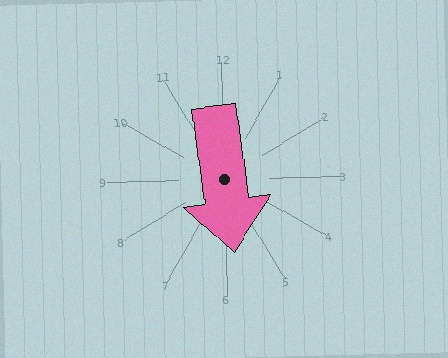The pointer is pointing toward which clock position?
Roughly 6 o'clock.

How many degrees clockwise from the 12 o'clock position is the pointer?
Approximately 173 degrees.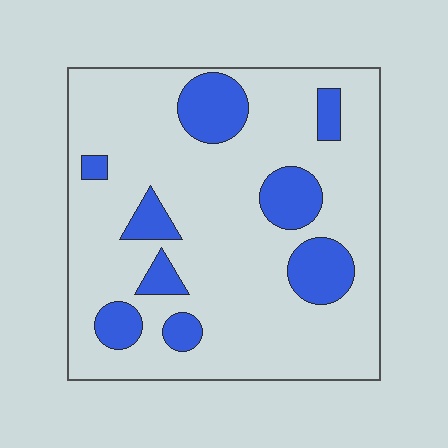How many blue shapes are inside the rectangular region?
9.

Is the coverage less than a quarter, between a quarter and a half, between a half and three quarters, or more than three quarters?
Less than a quarter.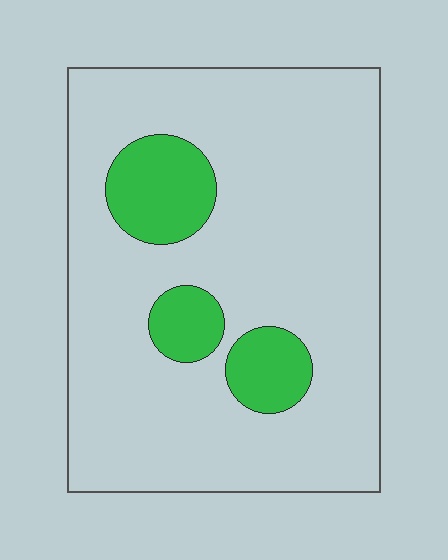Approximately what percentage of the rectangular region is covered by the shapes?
Approximately 15%.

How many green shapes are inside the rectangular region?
3.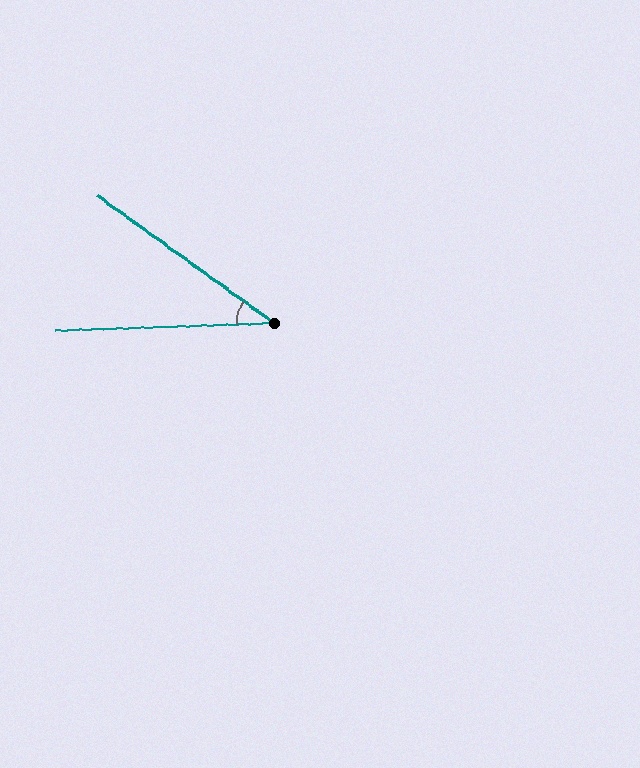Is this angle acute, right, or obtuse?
It is acute.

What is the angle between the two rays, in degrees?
Approximately 38 degrees.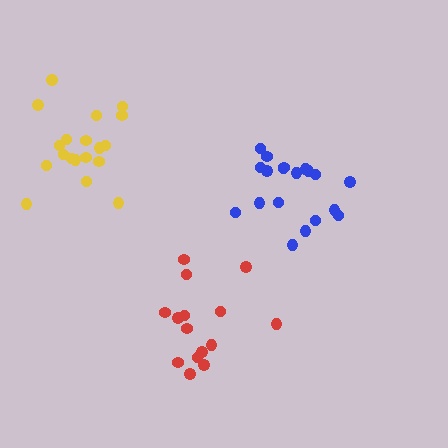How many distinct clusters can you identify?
There are 3 distinct clusters.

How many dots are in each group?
Group 1: 19 dots, Group 2: 19 dots, Group 3: 15 dots (53 total).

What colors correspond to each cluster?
The clusters are colored: yellow, blue, red.